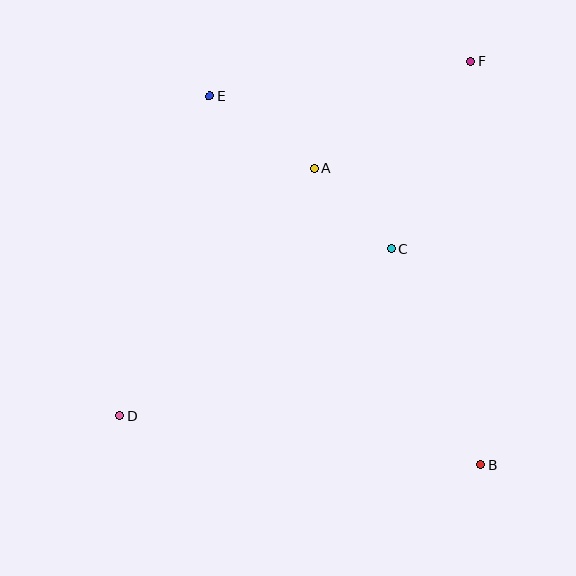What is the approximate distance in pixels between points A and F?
The distance between A and F is approximately 189 pixels.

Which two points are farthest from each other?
Points D and F are farthest from each other.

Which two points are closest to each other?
Points A and C are closest to each other.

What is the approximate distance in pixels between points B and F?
The distance between B and F is approximately 404 pixels.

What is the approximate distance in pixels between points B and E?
The distance between B and E is approximately 458 pixels.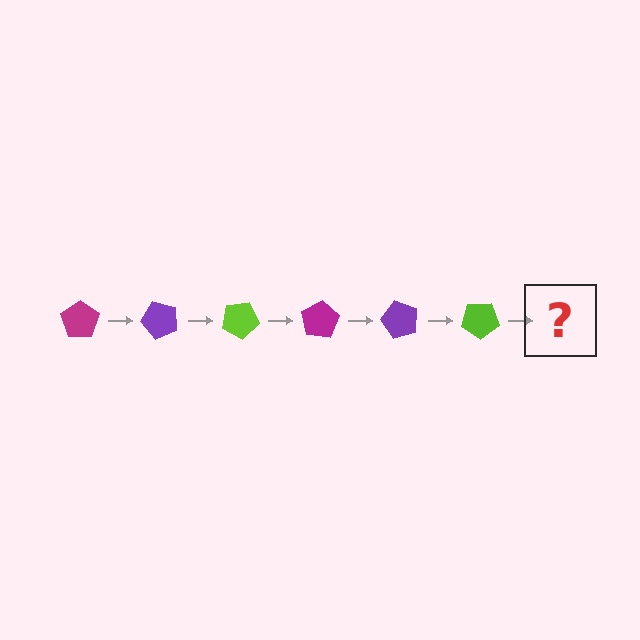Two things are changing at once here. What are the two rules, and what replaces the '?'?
The two rules are that it rotates 50 degrees each step and the color cycles through magenta, purple, and lime. The '?' should be a magenta pentagon, rotated 300 degrees from the start.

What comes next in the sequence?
The next element should be a magenta pentagon, rotated 300 degrees from the start.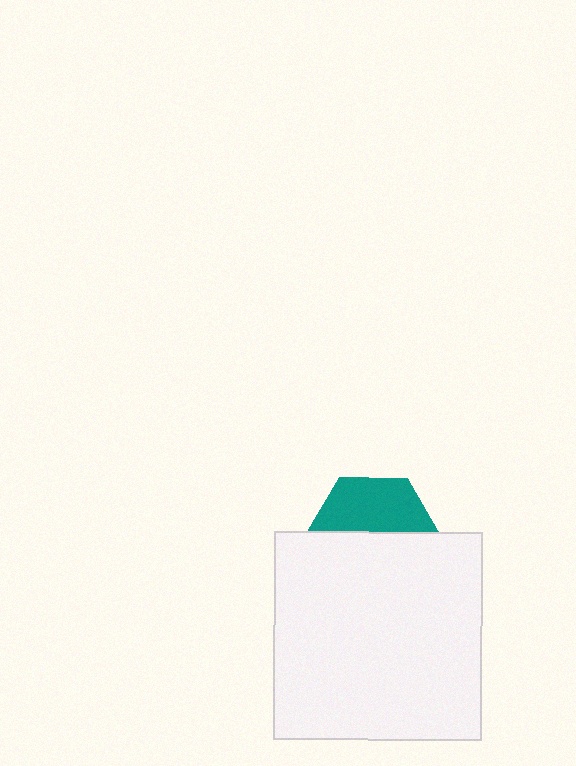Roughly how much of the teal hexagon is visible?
A small part of it is visible (roughly 44%).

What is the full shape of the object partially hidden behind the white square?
The partially hidden object is a teal hexagon.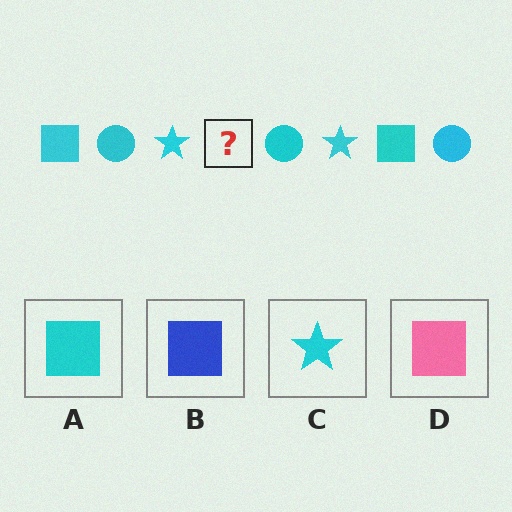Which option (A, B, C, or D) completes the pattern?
A.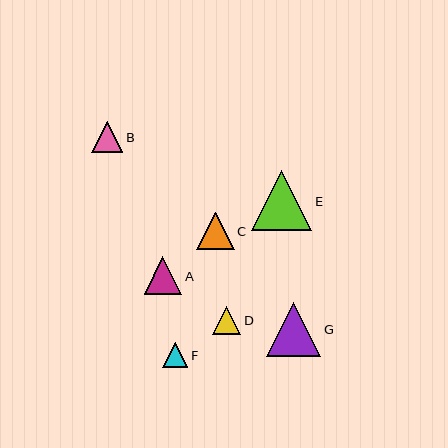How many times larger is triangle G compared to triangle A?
Triangle G is approximately 1.4 times the size of triangle A.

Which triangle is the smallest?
Triangle F is the smallest with a size of approximately 25 pixels.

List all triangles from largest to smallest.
From largest to smallest: E, G, A, C, B, D, F.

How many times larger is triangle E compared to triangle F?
Triangle E is approximately 2.4 times the size of triangle F.